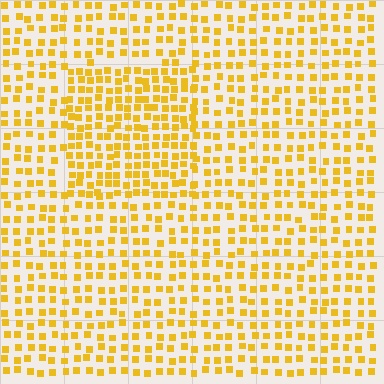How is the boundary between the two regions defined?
The boundary is defined by a change in element density (approximately 1.6x ratio). All elements are the same color, size, and shape.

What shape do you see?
I see a rectangle.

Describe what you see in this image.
The image contains small yellow elements arranged at two different densities. A rectangle-shaped region is visible where the elements are more densely packed than the surrounding area.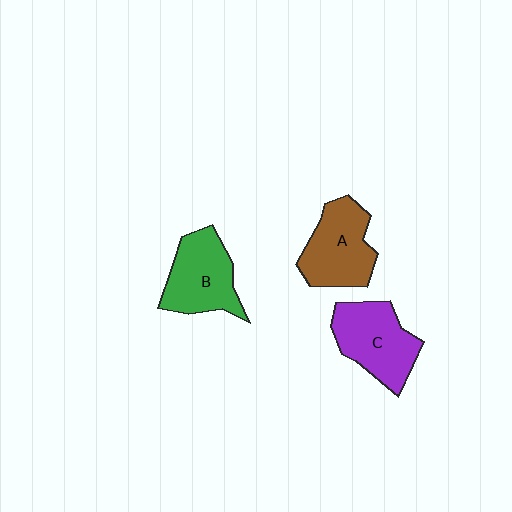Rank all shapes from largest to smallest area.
From largest to smallest: C (purple), B (green), A (brown).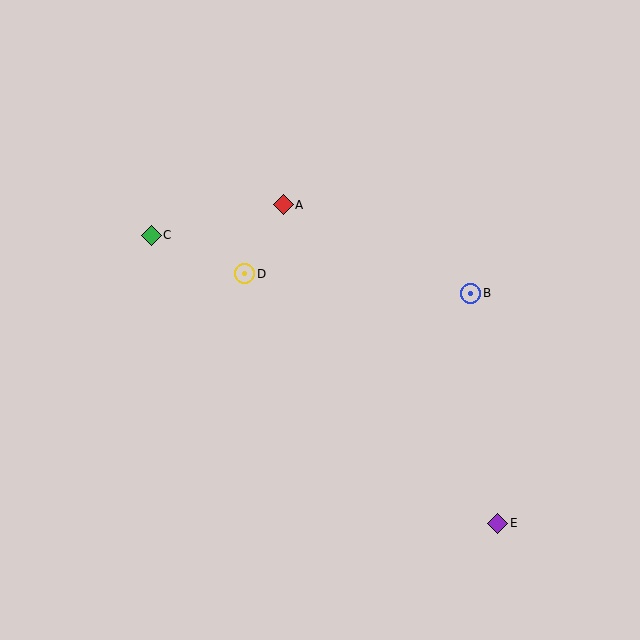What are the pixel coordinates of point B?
Point B is at (471, 293).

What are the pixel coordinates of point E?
Point E is at (498, 523).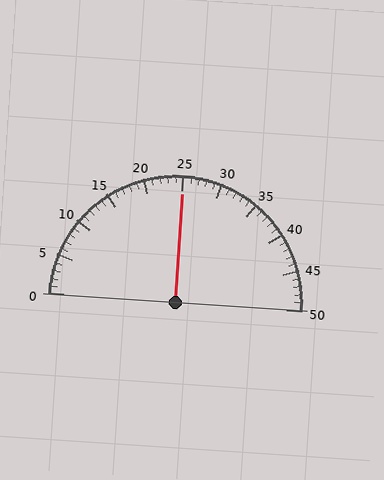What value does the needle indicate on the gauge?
The needle indicates approximately 25.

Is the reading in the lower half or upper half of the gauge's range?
The reading is in the upper half of the range (0 to 50).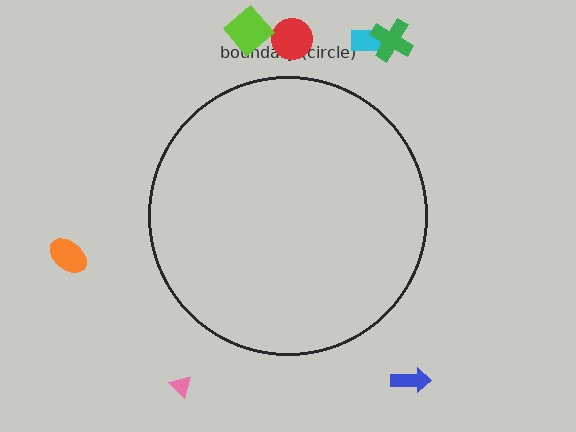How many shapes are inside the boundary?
0 inside, 7 outside.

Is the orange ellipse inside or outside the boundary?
Outside.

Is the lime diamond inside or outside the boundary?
Outside.